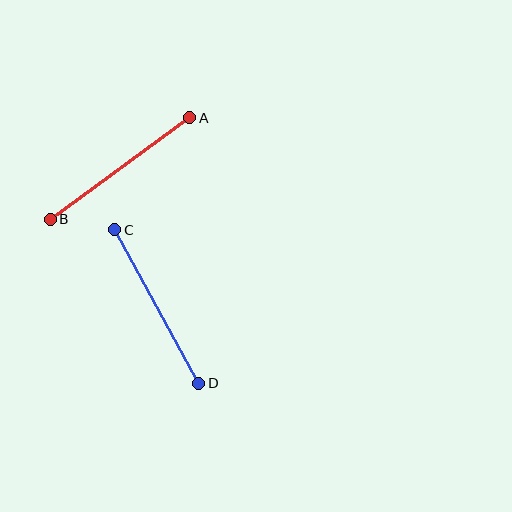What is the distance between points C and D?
The distance is approximately 175 pixels.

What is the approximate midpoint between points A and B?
The midpoint is at approximately (120, 168) pixels.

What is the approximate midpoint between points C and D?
The midpoint is at approximately (157, 306) pixels.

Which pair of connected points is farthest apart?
Points C and D are farthest apart.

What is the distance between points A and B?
The distance is approximately 172 pixels.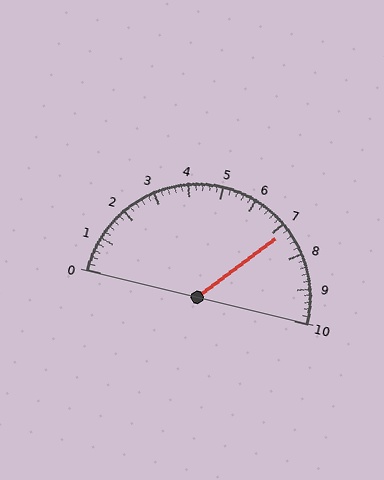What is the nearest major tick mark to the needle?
The nearest major tick mark is 7.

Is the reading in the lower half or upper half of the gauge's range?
The reading is in the upper half of the range (0 to 10).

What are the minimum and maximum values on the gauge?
The gauge ranges from 0 to 10.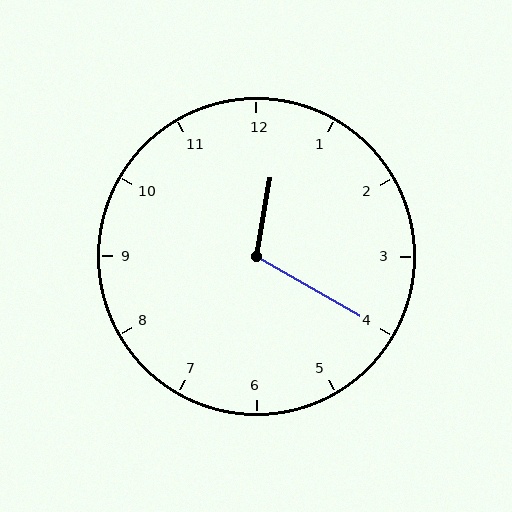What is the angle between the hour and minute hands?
Approximately 110 degrees.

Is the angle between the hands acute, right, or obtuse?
It is obtuse.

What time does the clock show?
12:20.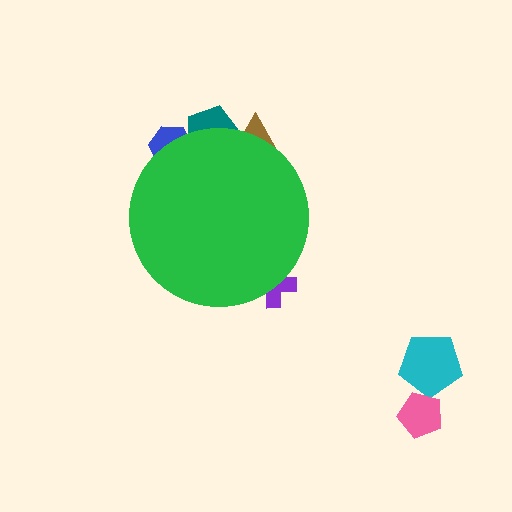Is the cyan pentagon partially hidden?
No, the cyan pentagon is fully visible.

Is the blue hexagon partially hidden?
Yes, the blue hexagon is partially hidden behind the green circle.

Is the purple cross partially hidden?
Yes, the purple cross is partially hidden behind the green circle.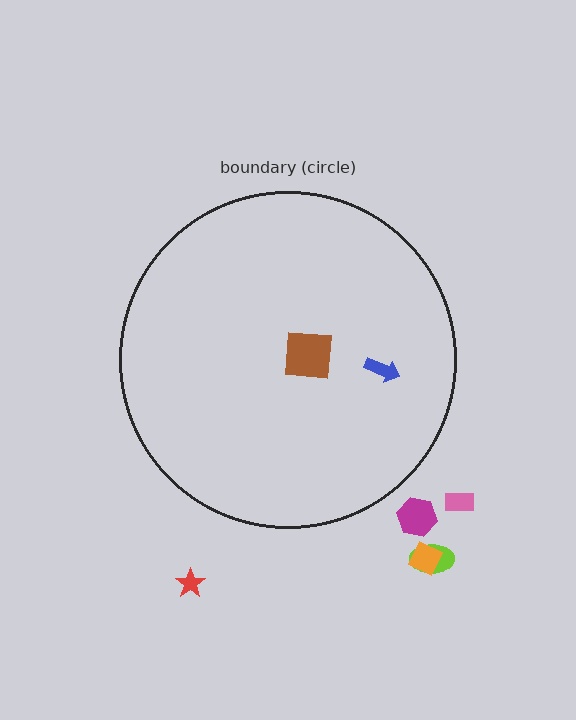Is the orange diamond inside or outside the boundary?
Outside.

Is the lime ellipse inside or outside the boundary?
Outside.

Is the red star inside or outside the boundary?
Outside.